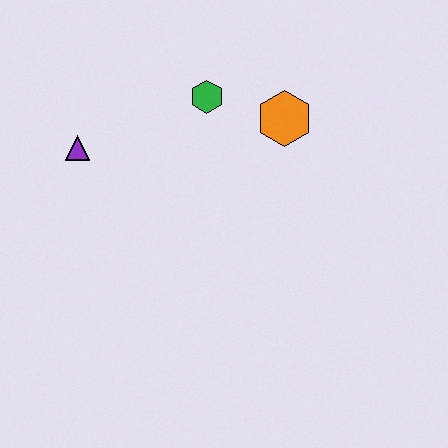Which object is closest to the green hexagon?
The orange hexagon is closest to the green hexagon.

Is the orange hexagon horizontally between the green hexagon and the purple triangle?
No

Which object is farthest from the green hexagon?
The purple triangle is farthest from the green hexagon.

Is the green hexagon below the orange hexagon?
No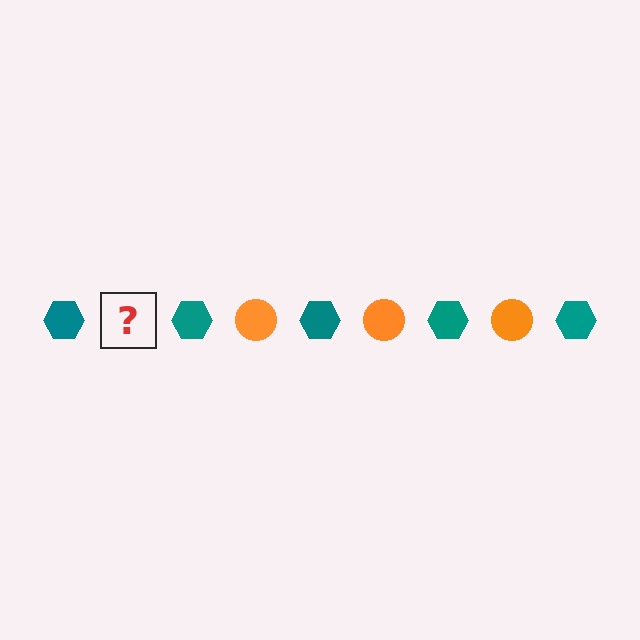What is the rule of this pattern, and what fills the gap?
The rule is that the pattern alternates between teal hexagon and orange circle. The gap should be filled with an orange circle.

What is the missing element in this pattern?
The missing element is an orange circle.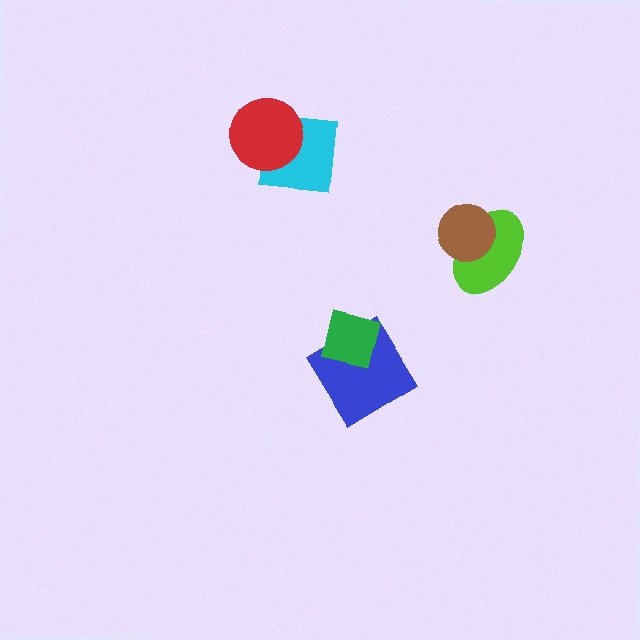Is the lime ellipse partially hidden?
Yes, it is partially covered by another shape.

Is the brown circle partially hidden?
No, no other shape covers it.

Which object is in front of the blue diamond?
The green square is in front of the blue diamond.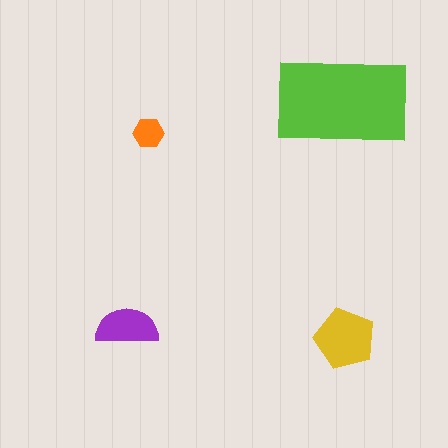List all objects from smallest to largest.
The orange hexagon, the purple semicircle, the yellow pentagon, the lime rectangle.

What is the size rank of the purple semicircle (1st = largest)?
3rd.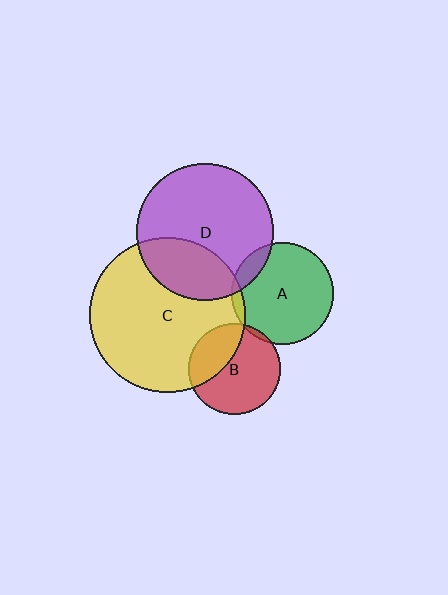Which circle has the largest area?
Circle C (yellow).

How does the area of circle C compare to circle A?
Approximately 2.3 times.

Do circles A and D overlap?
Yes.